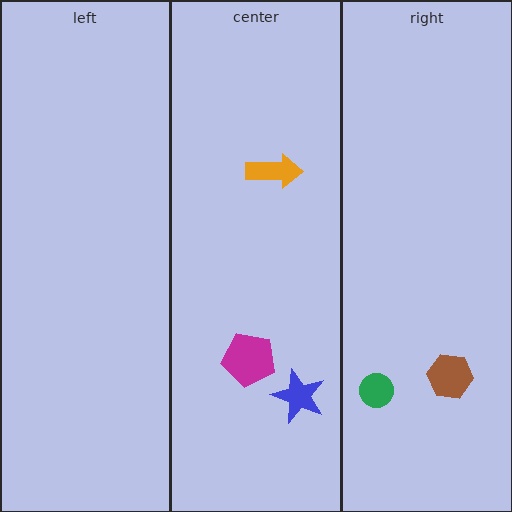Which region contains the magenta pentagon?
The center region.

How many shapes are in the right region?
2.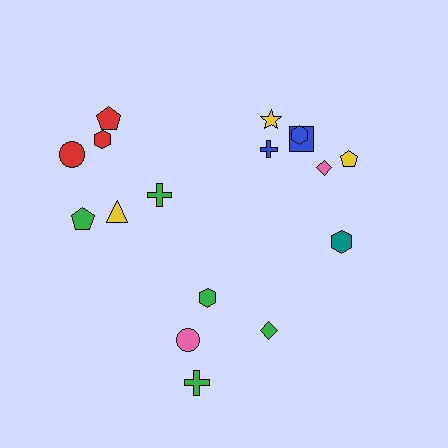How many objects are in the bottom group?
There are 5 objects.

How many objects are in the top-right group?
There are 7 objects.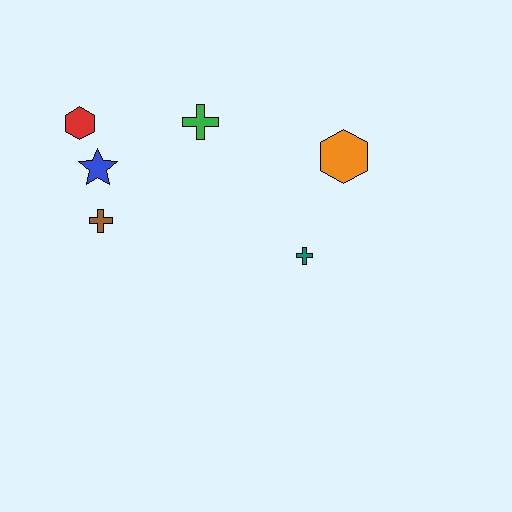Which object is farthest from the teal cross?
The red hexagon is farthest from the teal cross.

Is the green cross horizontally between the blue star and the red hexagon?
No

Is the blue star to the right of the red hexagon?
Yes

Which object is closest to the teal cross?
The orange hexagon is closest to the teal cross.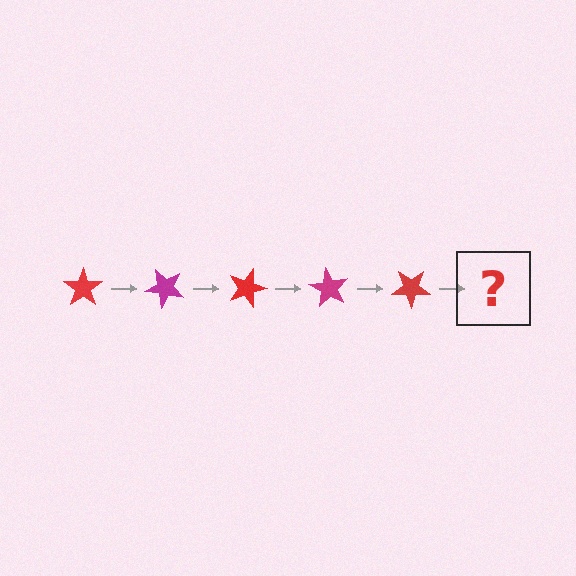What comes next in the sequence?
The next element should be a magenta star, rotated 225 degrees from the start.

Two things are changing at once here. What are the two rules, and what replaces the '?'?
The two rules are that it rotates 45 degrees each step and the color cycles through red and magenta. The '?' should be a magenta star, rotated 225 degrees from the start.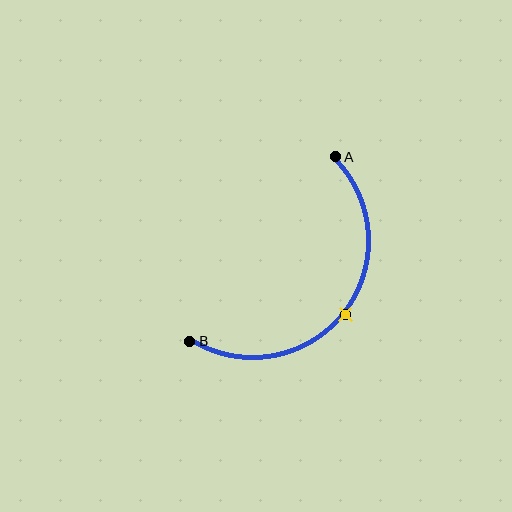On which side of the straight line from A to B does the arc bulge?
The arc bulges below and to the right of the straight line connecting A and B.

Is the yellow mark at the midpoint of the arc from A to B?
Yes. The yellow mark lies on the arc at equal arc-length from both A and B — it is the arc midpoint.